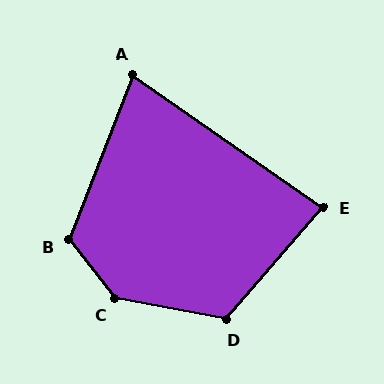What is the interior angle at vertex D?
Approximately 120 degrees (obtuse).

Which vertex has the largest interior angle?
C, at approximately 138 degrees.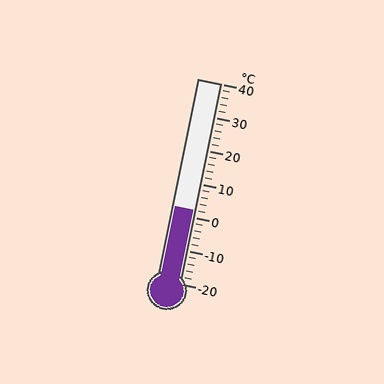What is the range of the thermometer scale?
The thermometer scale ranges from -20°C to 40°C.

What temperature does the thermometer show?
The thermometer shows approximately 2°C.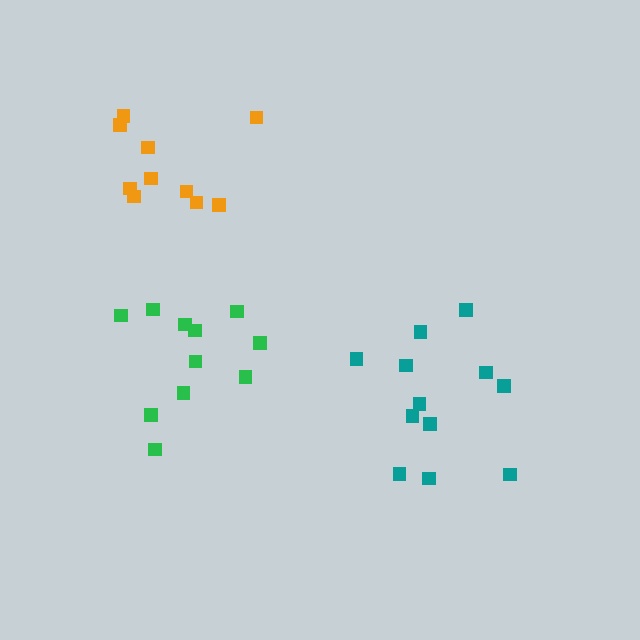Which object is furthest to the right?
The teal cluster is rightmost.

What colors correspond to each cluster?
The clusters are colored: green, orange, teal.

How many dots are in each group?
Group 1: 11 dots, Group 2: 10 dots, Group 3: 12 dots (33 total).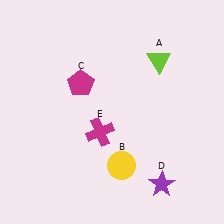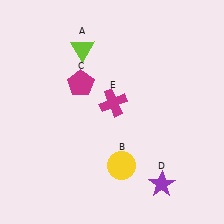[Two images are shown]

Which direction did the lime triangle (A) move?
The lime triangle (A) moved left.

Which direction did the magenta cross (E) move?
The magenta cross (E) moved up.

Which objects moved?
The objects that moved are: the lime triangle (A), the magenta cross (E).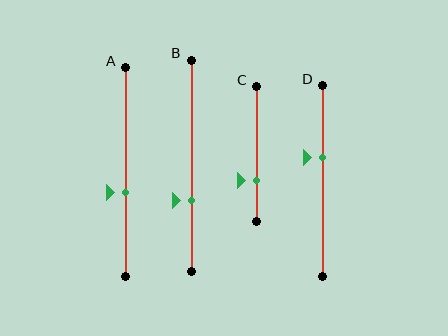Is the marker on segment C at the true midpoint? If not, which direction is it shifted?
No, the marker on segment C is shifted downward by about 20% of the segment length.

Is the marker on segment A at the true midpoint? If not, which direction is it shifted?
No, the marker on segment A is shifted downward by about 10% of the segment length.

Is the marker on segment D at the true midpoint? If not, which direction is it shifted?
No, the marker on segment D is shifted upward by about 12% of the segment length.